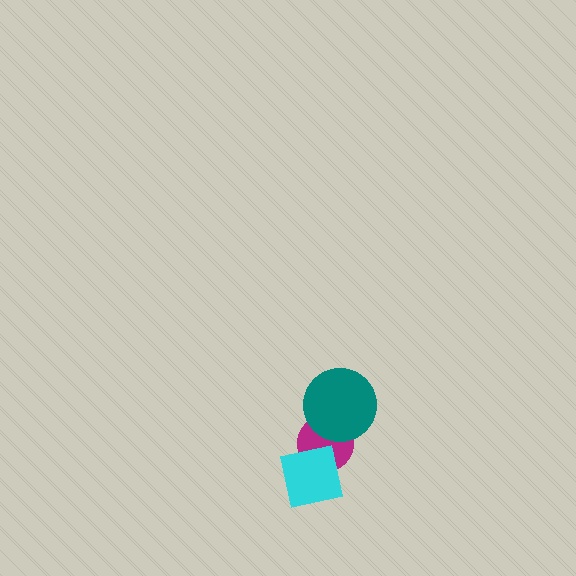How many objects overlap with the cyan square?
1 object overlaps with the cyan square.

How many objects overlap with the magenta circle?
2 objects overlap with the magenta circle.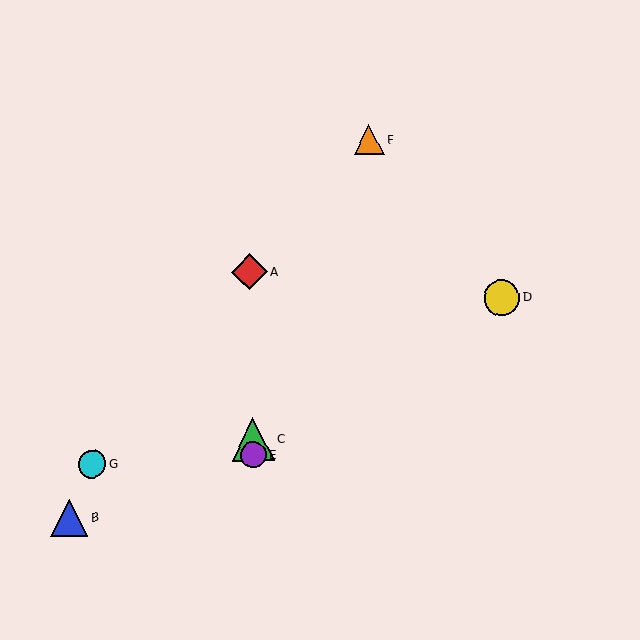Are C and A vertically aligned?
Yes, both are at x≈253.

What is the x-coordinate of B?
Object B is at x≈69.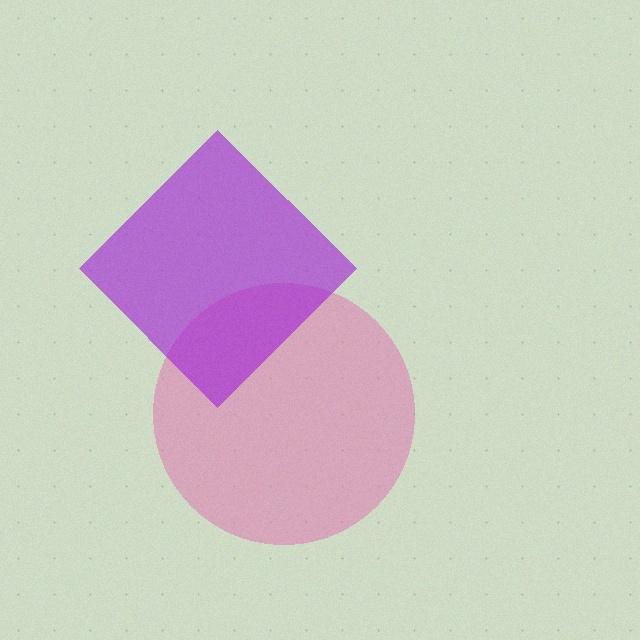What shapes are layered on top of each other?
The layered shapes are: a pink circle, a purple diamond.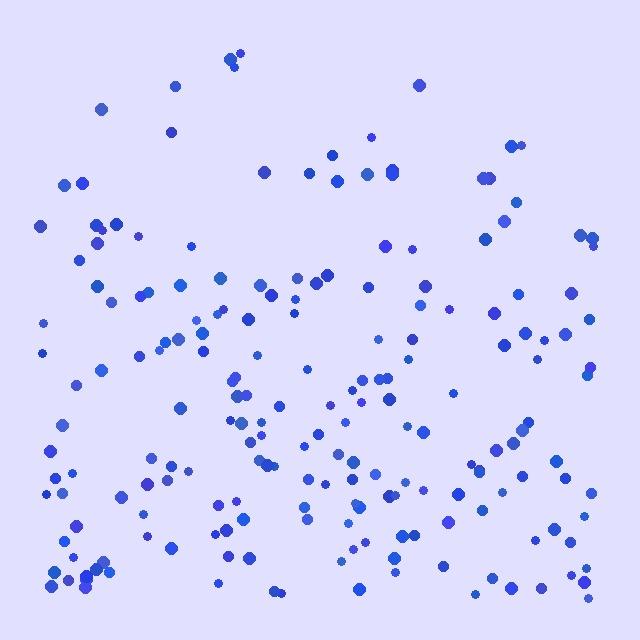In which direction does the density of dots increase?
From top to bottom, with the bottom side densest.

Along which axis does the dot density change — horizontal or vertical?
Vertical.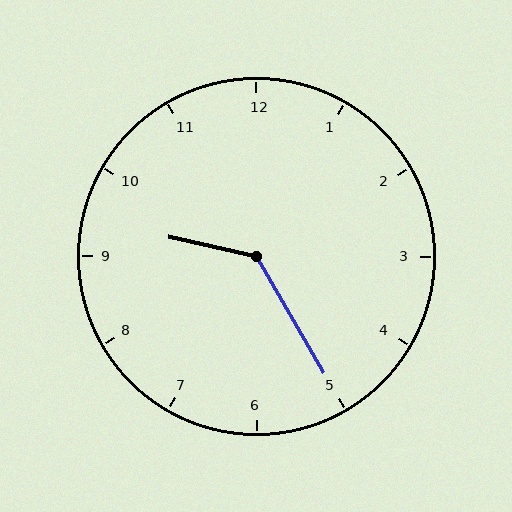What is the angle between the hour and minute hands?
Approximately 132 degrees.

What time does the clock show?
9:25.